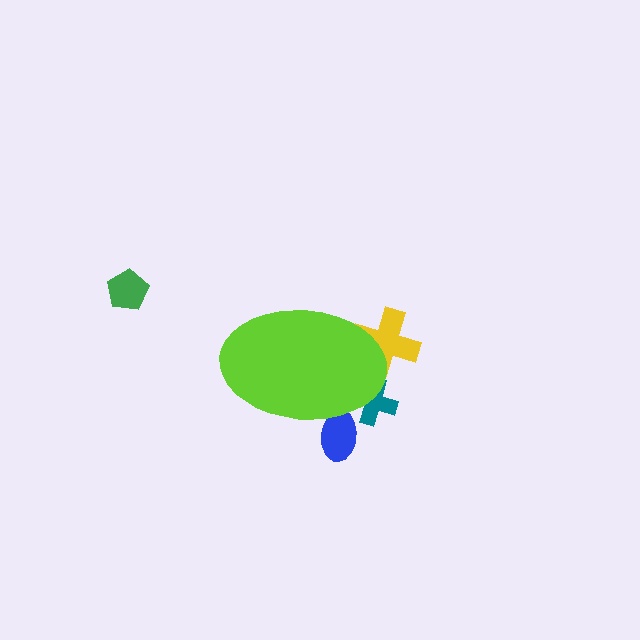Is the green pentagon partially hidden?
No, the green pentagon is fully visible.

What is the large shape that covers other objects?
A lime ellipse.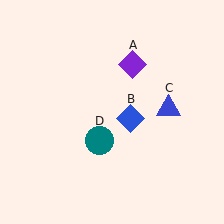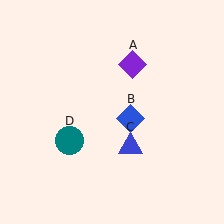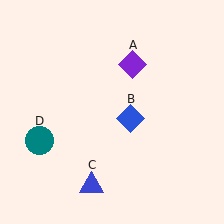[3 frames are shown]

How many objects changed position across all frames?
2 objects changed position: blue triangle (object C), teal circle (object D).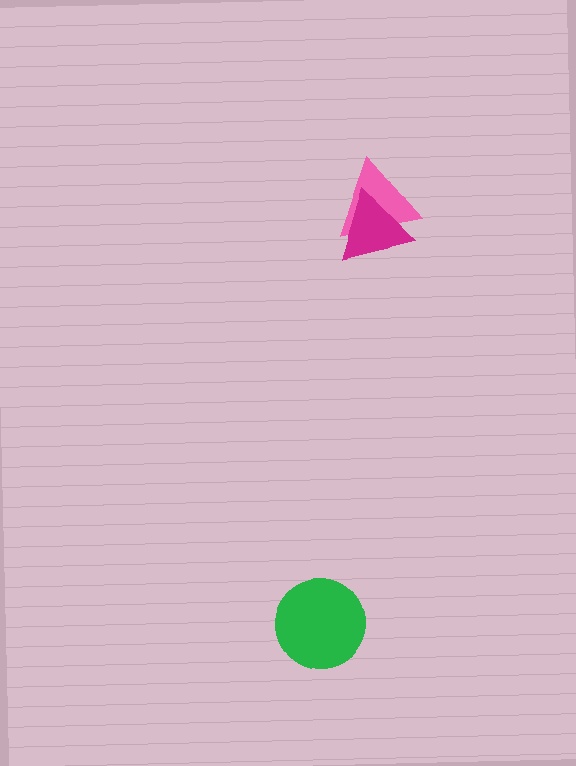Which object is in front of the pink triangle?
The magenta triangle is in front of the pink triangle.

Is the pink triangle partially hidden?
Yes, it is partially covered by another shape.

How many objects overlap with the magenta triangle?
1 object overlaps with the magenta triangle.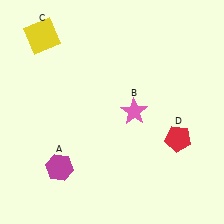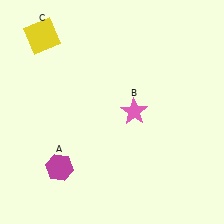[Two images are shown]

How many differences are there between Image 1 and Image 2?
There is 1 difference between the two images.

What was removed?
The red pentagon (D) was removed in Image 2.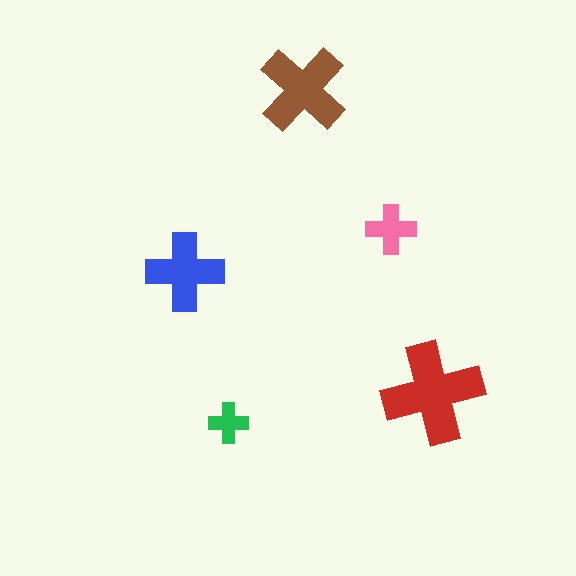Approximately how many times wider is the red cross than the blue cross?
About 1.5 times wider.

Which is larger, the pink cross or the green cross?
The pink one.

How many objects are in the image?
There are 5 objects in the image.